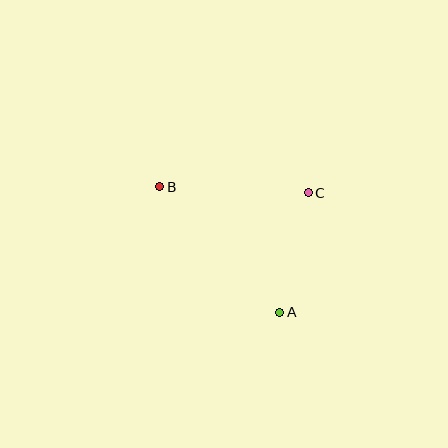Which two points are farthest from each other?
Points A and B are farthest from each other.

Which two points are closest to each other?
Points A and C are closest to each other.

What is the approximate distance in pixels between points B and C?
The distance between B and C is approximately 149 pixels.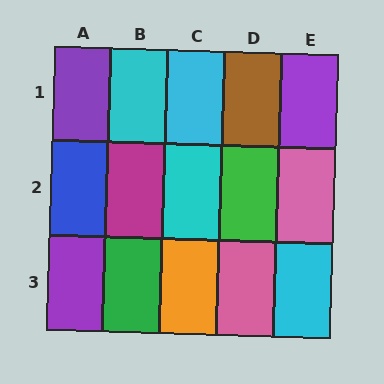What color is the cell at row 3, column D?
Pink.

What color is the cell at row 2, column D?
Green.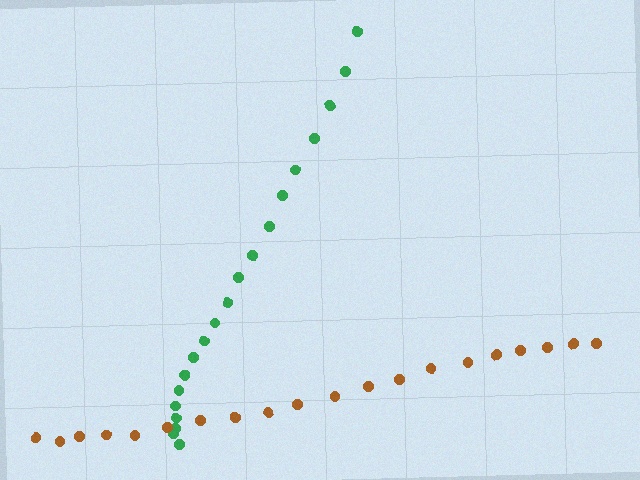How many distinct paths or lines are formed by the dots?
There are 2 distinct paths.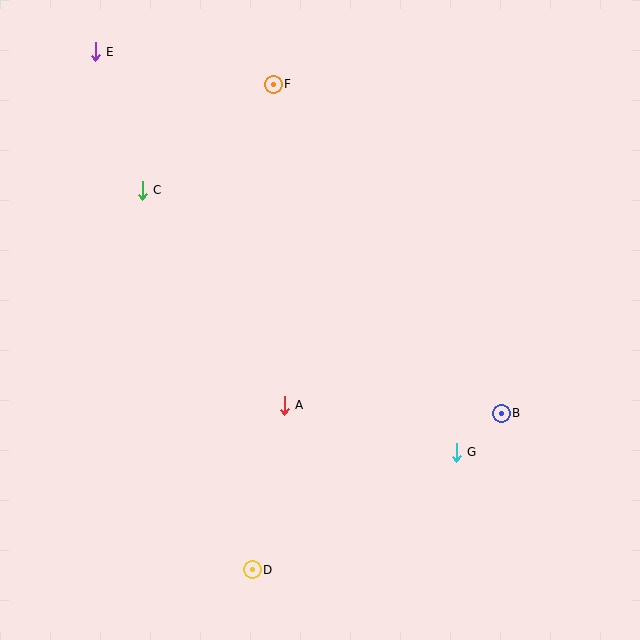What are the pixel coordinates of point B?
Point B is at (501, 413).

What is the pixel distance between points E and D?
The distance between E and D is 541 pixels.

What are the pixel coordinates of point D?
Point D is at (252, 570).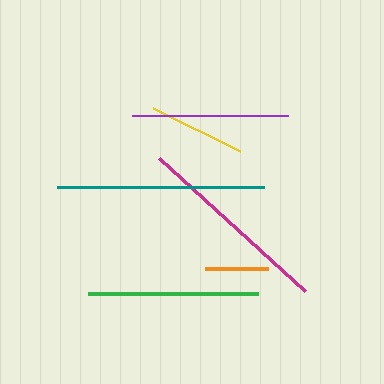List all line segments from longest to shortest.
From longest to shortest: teal, magenta, green, purple, yellow, orange.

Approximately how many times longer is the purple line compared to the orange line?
The purple line is approximately 2.5 times the length of the orange line.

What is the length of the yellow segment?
The yellow segment is approximately 97 pixels long.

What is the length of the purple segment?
The purple segment is approximately 156 pixels long.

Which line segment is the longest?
The teal line is the longest at approximately 206 pixels.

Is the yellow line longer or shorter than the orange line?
The yellow line is longer than the orange line.